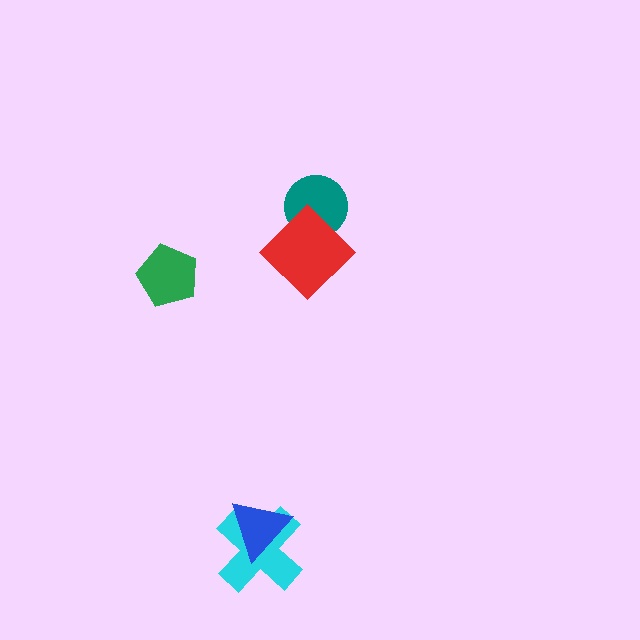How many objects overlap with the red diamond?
1 object overlaps with the red diamond.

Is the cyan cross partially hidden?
Yes, it is partially covered by another shape.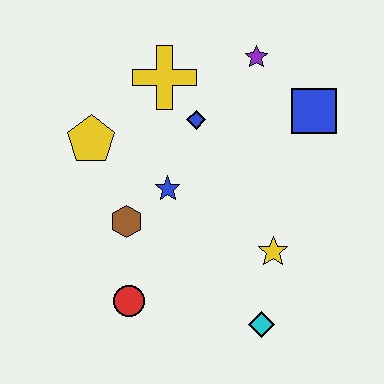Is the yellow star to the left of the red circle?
No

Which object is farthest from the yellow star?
The yellow pentagon is farthest from the yellow star.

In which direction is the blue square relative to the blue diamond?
The blue square is to the right of the blue diamond.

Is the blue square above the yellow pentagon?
Yes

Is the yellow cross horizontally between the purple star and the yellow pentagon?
Yes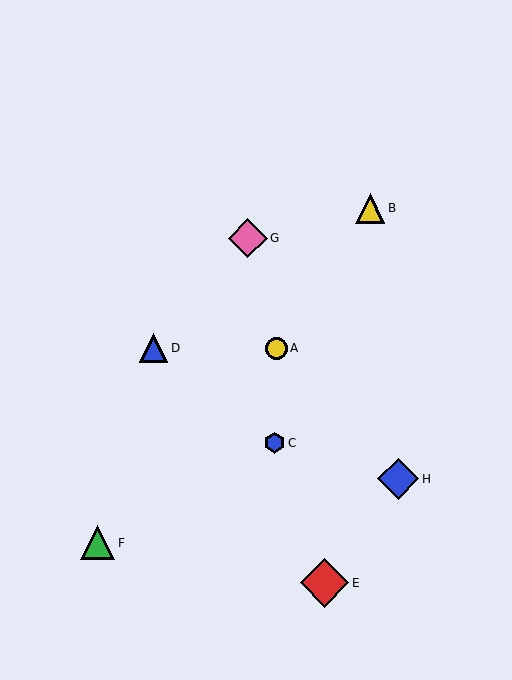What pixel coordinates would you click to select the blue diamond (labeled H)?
Click at (398, 479) to select the blue diamond H.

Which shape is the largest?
The red diamond (labeled E) is the largest.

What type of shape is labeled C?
Shape C is a blue hexagon.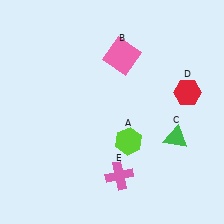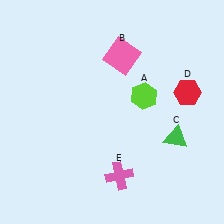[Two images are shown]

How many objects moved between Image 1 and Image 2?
1 object moved between the two images.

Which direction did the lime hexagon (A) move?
The lime hexagon (A) moved up.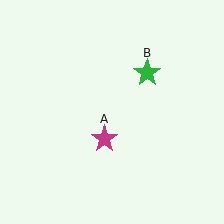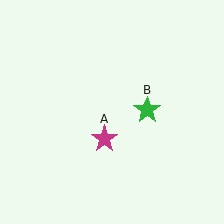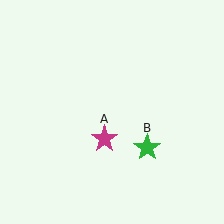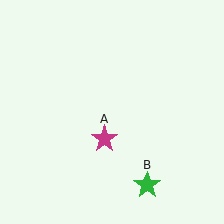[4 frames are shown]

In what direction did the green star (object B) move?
The green star (object B) moved down.